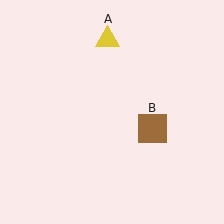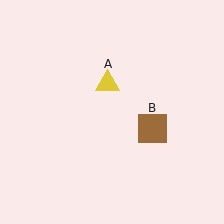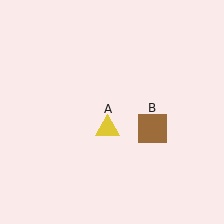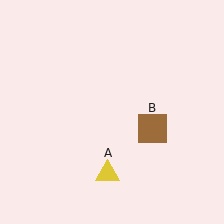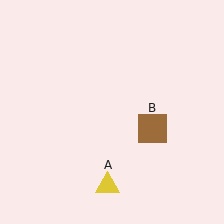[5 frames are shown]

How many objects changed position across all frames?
1 object changed position: yellow triangle (object A).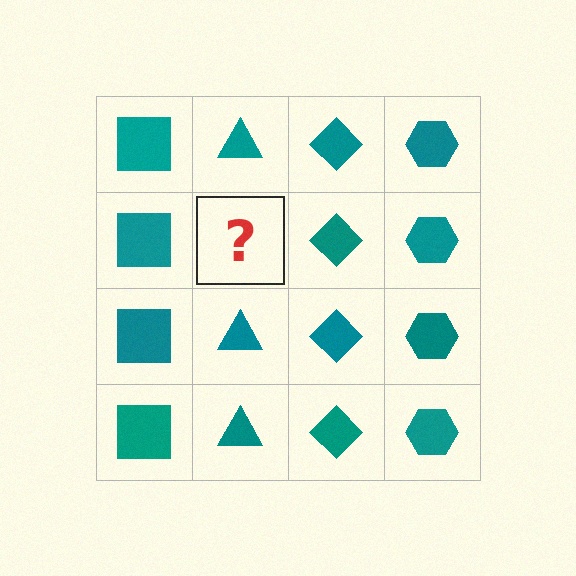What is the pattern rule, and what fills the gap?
The rule is that each column has a consistent shape. The gap should be filled with a teal triangle.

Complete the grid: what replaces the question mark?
The question mark should be replaced with a teal triangle.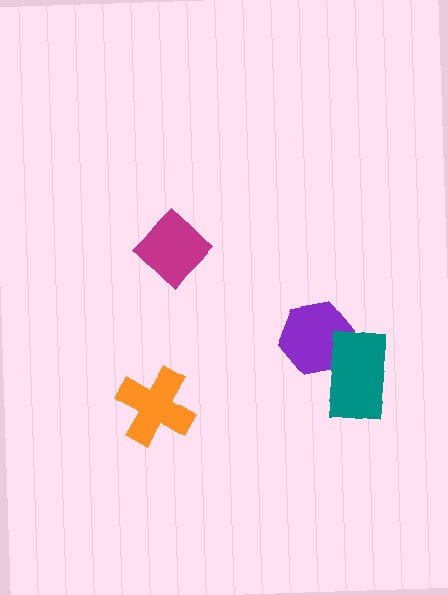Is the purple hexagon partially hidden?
Yes, it is partially covered by another shape.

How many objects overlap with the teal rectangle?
1 object overlaps with the teal rectangle.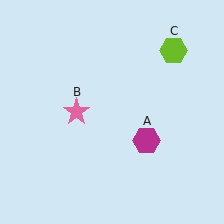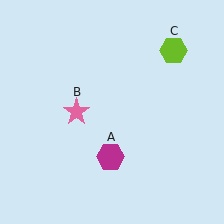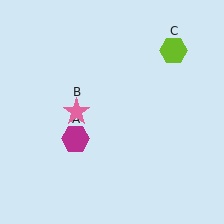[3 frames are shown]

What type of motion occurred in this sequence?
The magenta hexagon (object A) rotated clockwise around the center of the scene.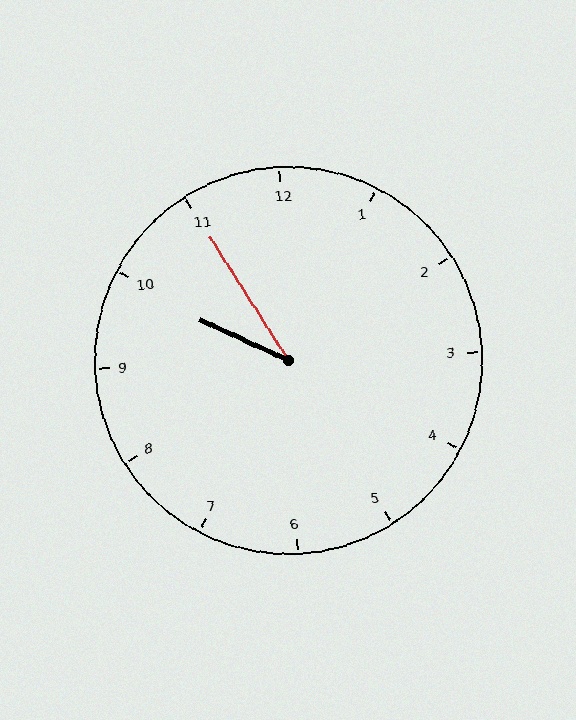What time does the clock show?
9:55.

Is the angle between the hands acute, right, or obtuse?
It is acute.